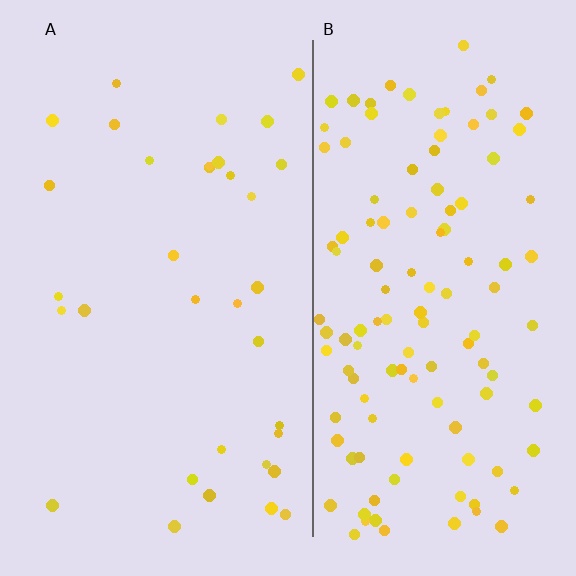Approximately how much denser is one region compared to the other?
Approximately 3.5× — region B over region A.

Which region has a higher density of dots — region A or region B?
B (the right).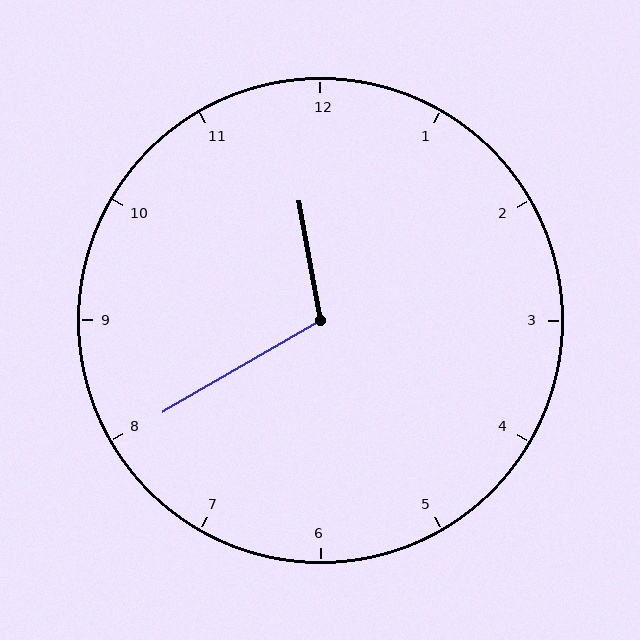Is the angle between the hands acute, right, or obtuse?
It is obtuse.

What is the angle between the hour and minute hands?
Approximately 110 degrees.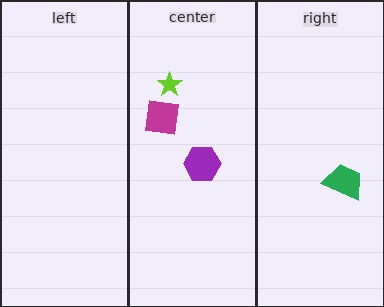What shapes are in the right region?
The green trapezoid.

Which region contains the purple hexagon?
The center region.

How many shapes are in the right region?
1.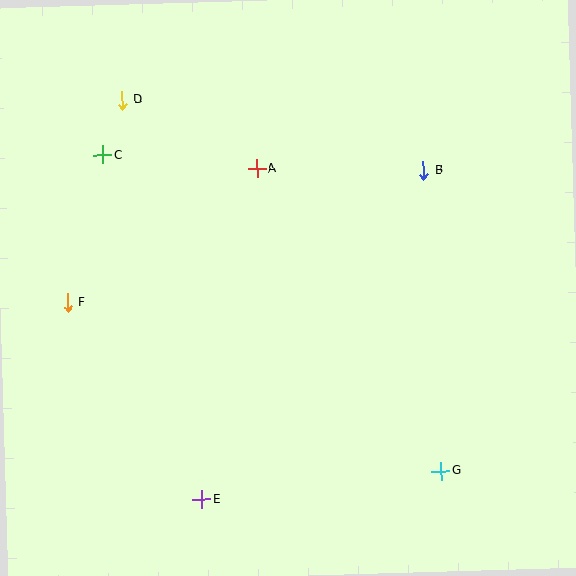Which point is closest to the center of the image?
Point A at (257, 169) is closest to the center.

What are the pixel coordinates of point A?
Point A is at (257, 169).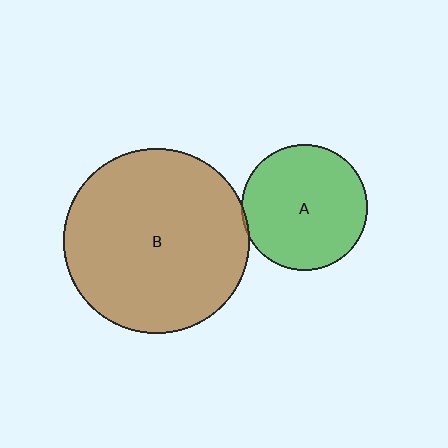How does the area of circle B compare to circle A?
Approximately 2.2 times.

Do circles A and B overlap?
Yes.